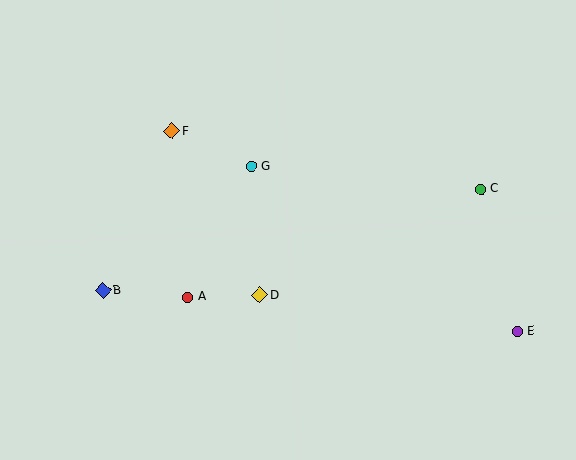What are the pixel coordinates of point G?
Point G is at (251, 166).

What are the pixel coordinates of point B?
Point B is at (103, 291).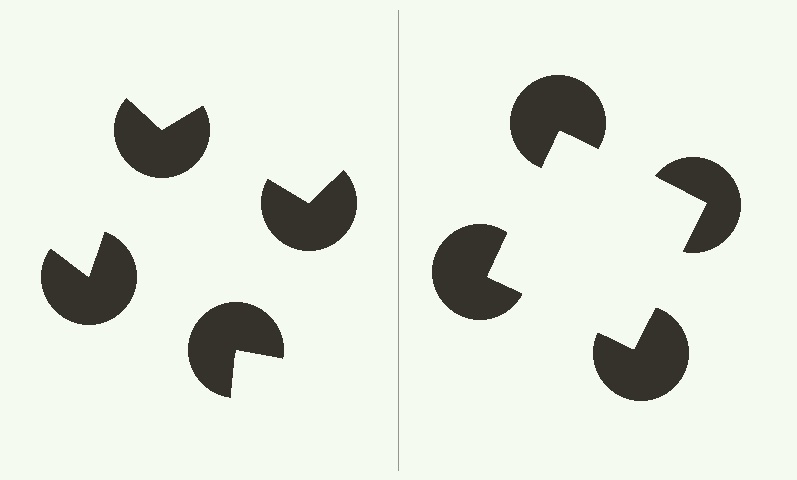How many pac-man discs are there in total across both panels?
8 — 4 on each side.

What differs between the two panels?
The pac-man discs are positioned identically on both sides; only the wedge orientations differ. On the right they align to a square; on the left they are misaligned.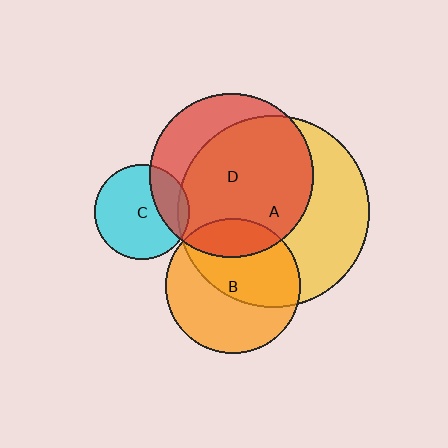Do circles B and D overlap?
Yes.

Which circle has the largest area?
Circle A (yellow).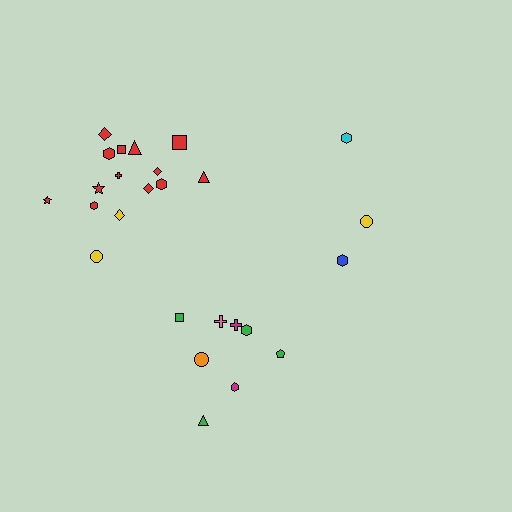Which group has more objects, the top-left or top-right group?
The top-left group.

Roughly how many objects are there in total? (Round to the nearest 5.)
Roughly 25 objects in total.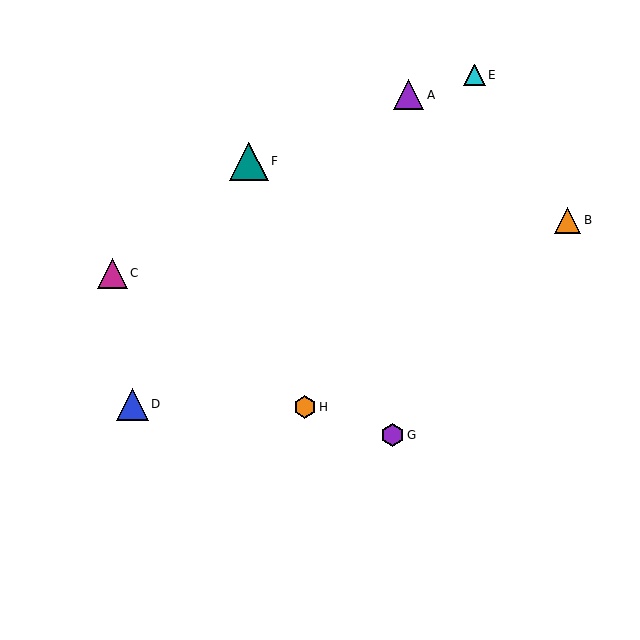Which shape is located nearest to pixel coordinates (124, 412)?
The blue triangle (labeled D) at (132, 404) is nearest to that location.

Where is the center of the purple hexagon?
The center of the purple hexagon is at (393, 435).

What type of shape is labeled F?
Shape F is a teal triangle.